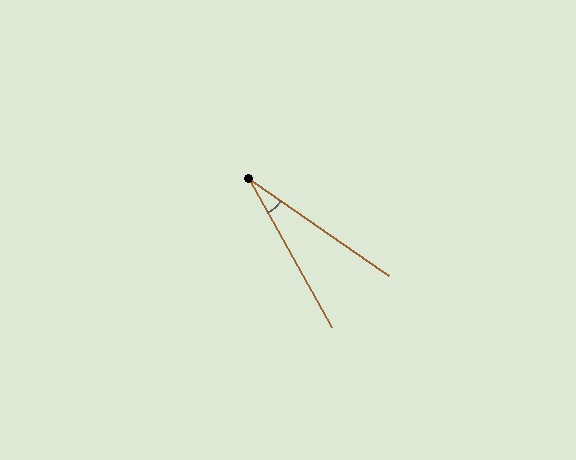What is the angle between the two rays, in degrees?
Approximately 26 degrees.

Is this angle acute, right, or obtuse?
It is acute.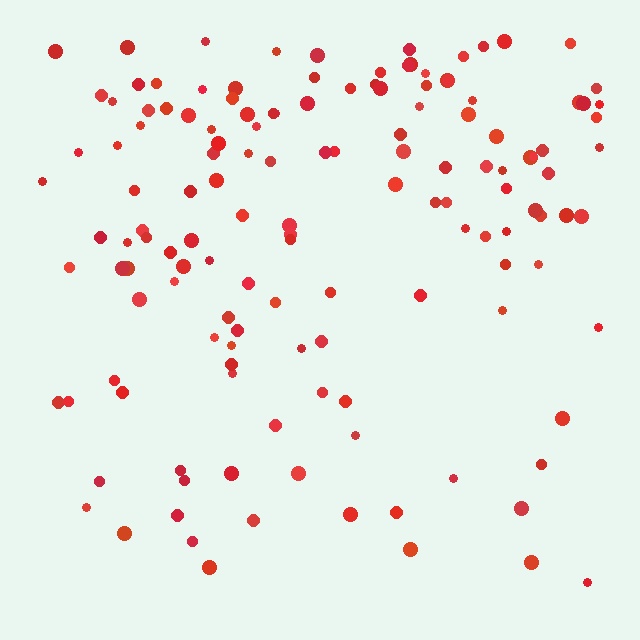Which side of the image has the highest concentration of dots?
The top.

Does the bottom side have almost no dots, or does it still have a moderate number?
Still a moderate number, just noticeably fewer than the top.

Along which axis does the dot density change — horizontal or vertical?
Vertical.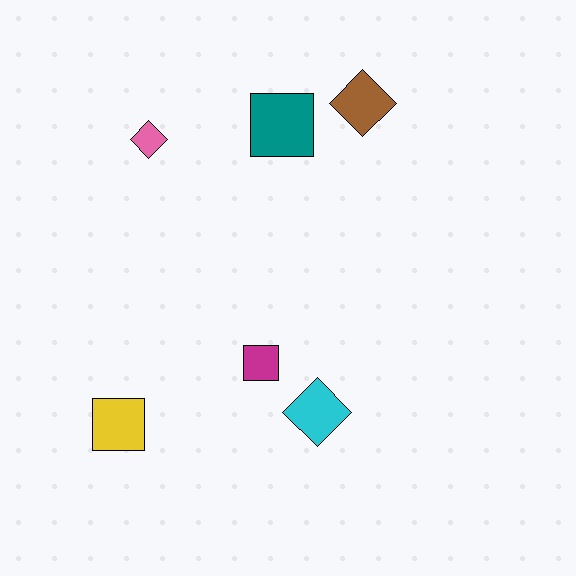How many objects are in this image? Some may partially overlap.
There are 6 objects.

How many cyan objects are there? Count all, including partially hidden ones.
There is 1 cyan object.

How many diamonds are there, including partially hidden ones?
There are 3 diamonds.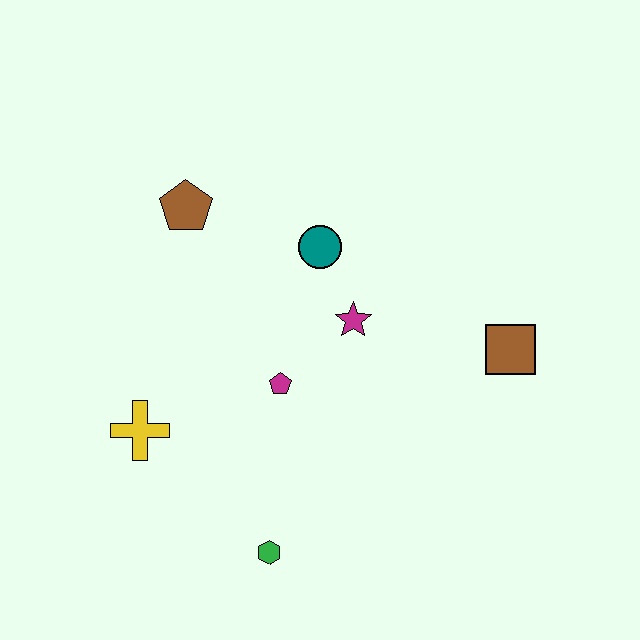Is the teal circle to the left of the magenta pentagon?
No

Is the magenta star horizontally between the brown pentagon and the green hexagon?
No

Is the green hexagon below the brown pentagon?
Yes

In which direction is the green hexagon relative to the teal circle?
The green hexagon is below the teal circle.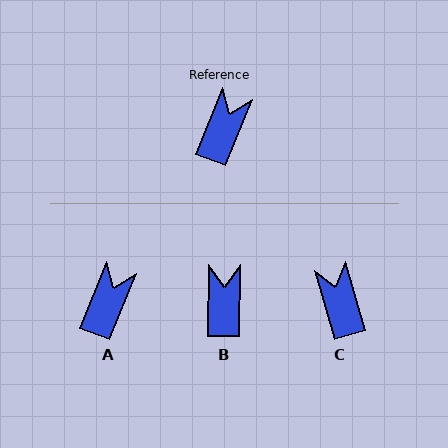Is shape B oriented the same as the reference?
No, it is off by about 21 degrees.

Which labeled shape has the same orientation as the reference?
A.